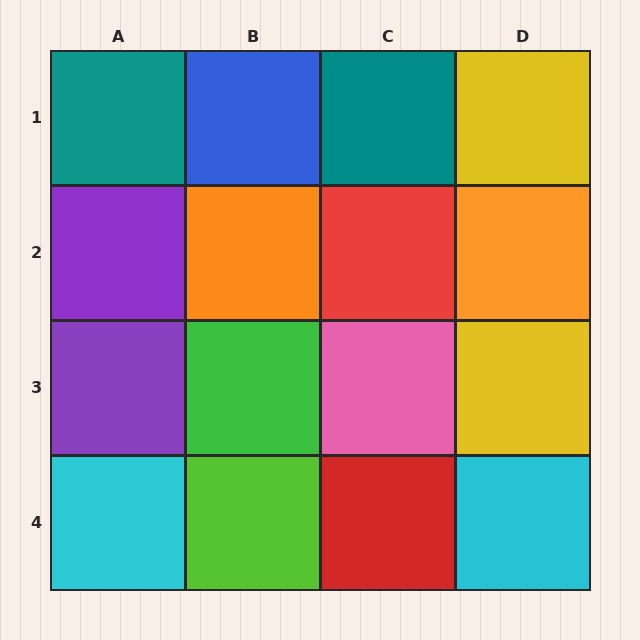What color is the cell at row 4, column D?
Cyan.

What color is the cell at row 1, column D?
Yellow.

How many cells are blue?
1 cell is blue.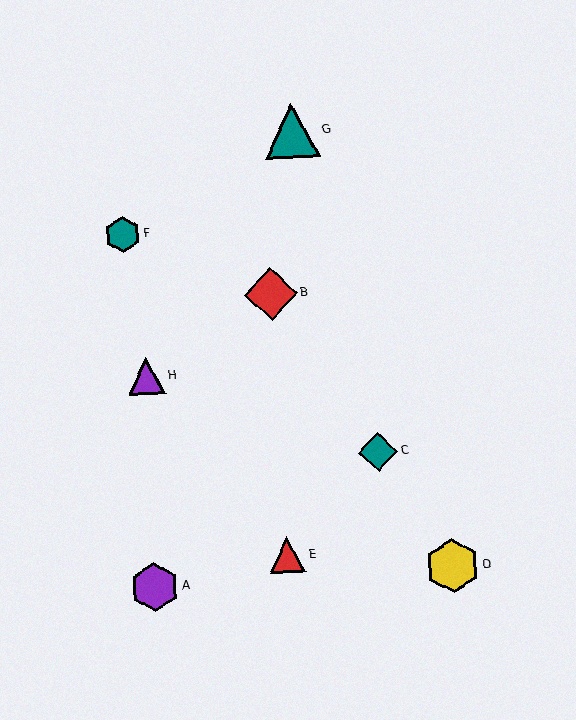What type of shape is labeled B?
Shape B is a red diamond.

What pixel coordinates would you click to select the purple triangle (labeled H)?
Click at (146, 376) to select the purple triangle H.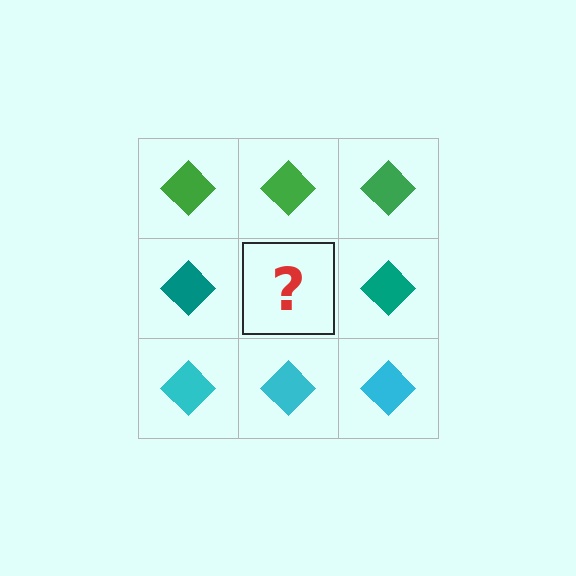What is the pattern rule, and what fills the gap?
The rule is that each row has a consistent color. The gap should be filled with a teal diamond.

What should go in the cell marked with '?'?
The missing cell should contain a teal diamond.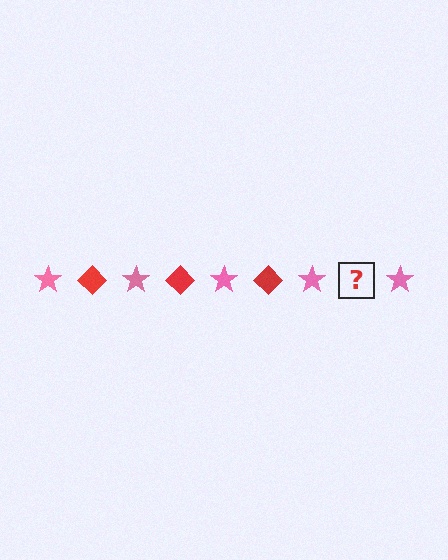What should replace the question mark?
The question mark should be replaced with a red diamond.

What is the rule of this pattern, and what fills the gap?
The rule is that the pattern alternates between pink star and red diamond. The gap should be filled with a red diamond.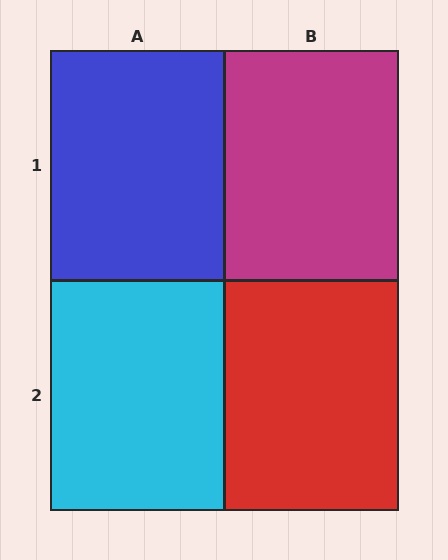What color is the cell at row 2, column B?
Red.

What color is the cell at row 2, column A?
Cyan.